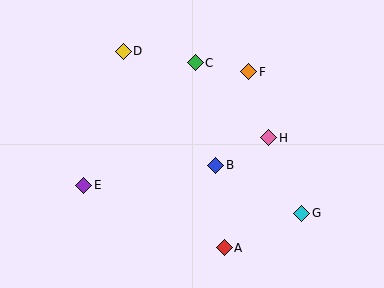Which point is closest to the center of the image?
Point B at (216, 165) is closest to the center.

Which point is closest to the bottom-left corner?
Point E is closest to the bottom-left corner.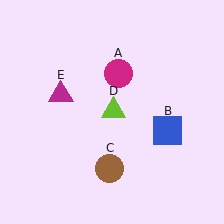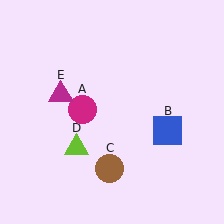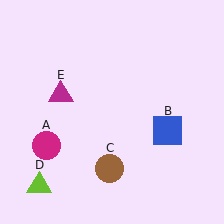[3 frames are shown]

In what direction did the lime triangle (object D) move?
The lime triangle (object D) moved down and to the left.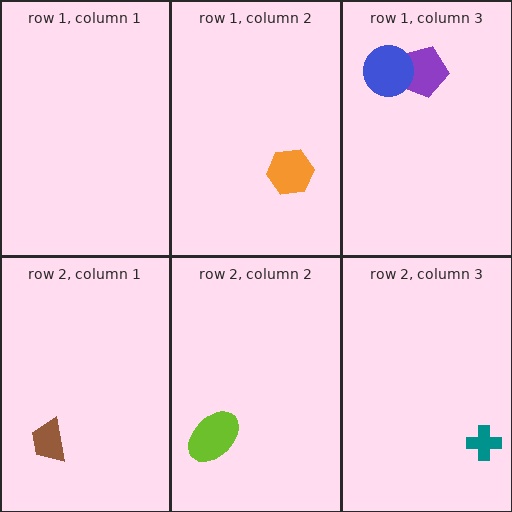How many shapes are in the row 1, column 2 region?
1.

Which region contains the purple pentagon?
The row 1, column 3 region.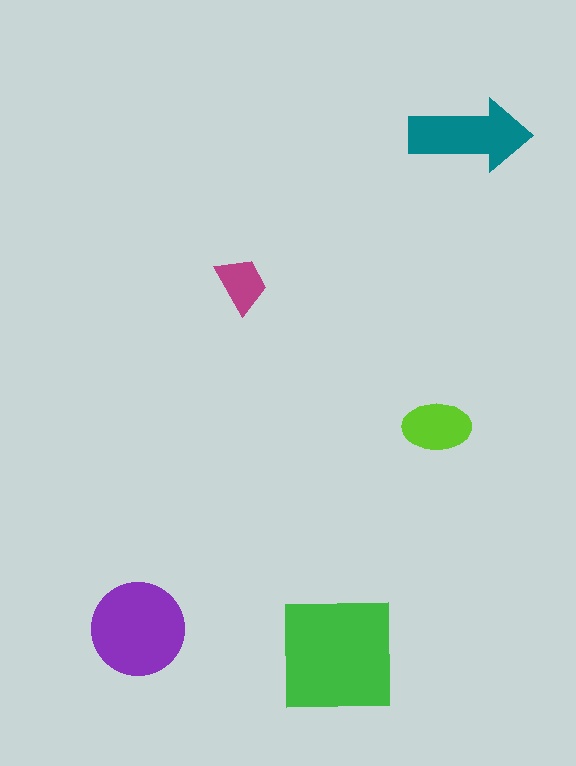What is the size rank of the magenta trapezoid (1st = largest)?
5th.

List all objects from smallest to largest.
The magenta trapezoid, the lime ellipse, the teal arrow, the purple circle, the green square.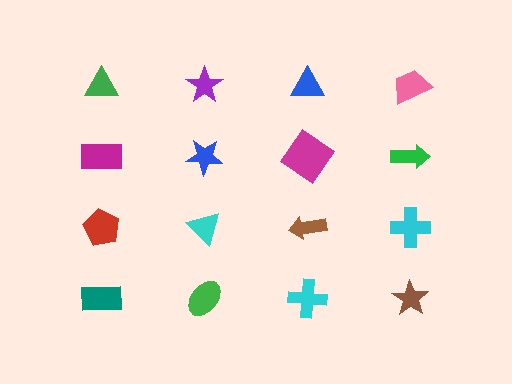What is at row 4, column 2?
A green ellipse.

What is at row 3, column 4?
A cyan cross.